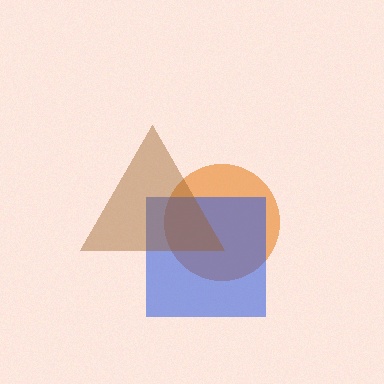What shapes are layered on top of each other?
The layered shapes are: an orange circle, a blue square, a brown triangle.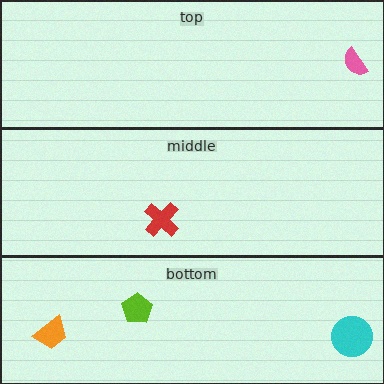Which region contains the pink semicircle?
The top region.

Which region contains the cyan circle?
The bottom region.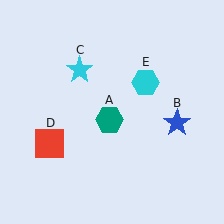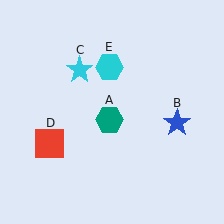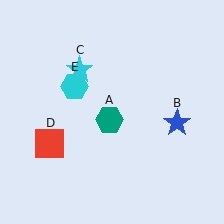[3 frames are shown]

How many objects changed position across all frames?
1 object changed position: cyan hexagon (object E).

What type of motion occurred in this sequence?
The cyan hexagon (object E) rotated counterclockwise around the center of the scene.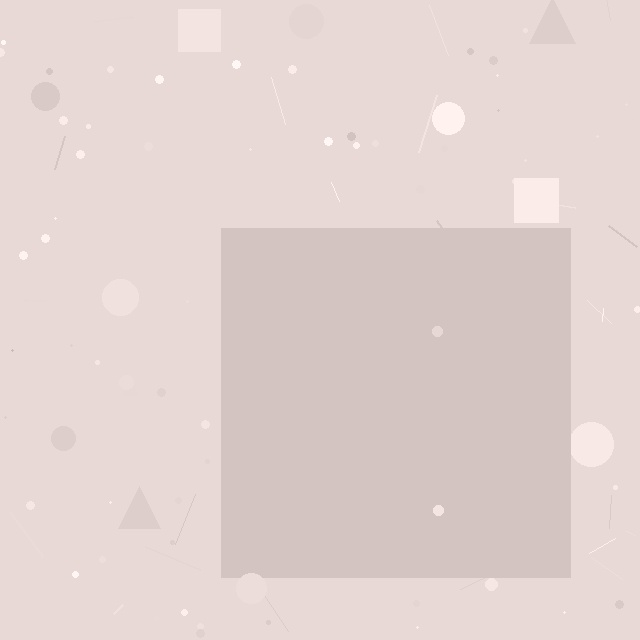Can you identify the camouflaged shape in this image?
The camouflaged shape is a square.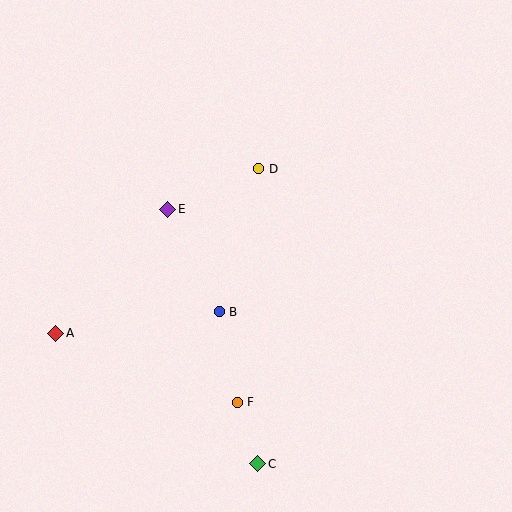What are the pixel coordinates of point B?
Point B is at (219, 312).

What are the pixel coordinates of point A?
Point A is at (56, 333).